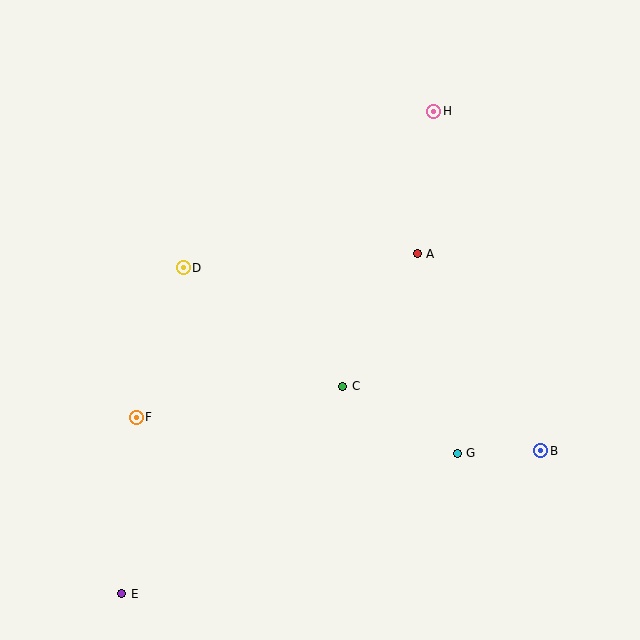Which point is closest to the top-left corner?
Point D is closest to the top-left corner.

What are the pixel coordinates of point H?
Point H is at (434, 111).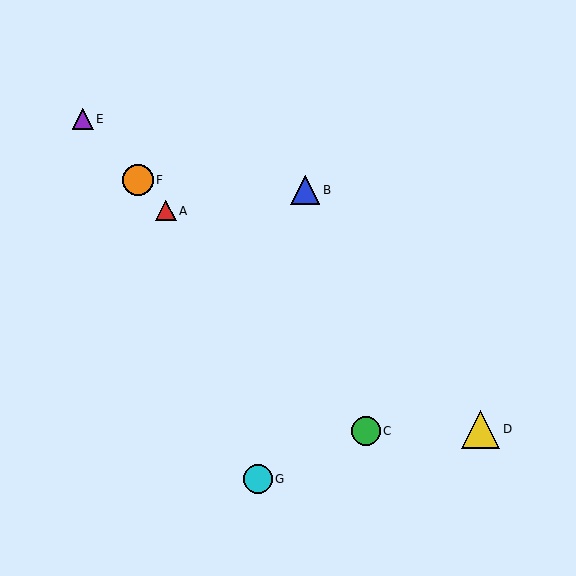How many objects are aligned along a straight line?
4 objects (A, C, E, F) are aligned along a straight line.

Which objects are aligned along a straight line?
Objects A, C, E, F are aligned along a straight line.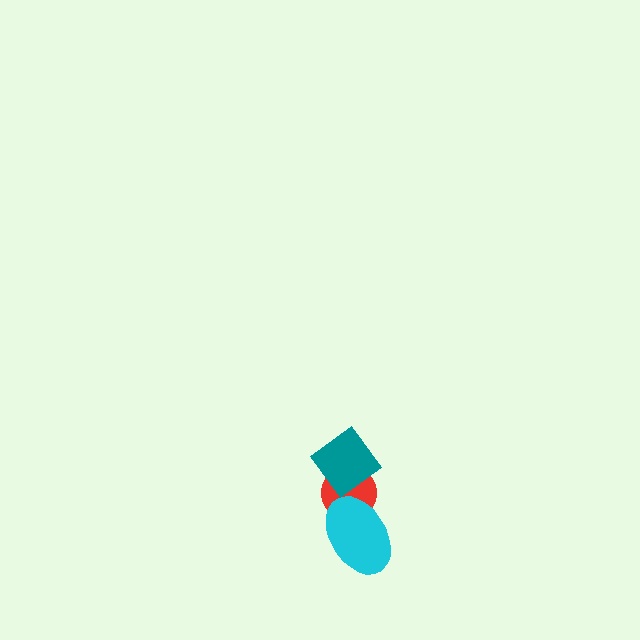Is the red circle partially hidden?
Yes, it is partially covered by another shape.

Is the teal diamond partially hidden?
No, no other shape covers it.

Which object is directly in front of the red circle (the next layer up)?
The cyan ellipse is directly in front of the red circle.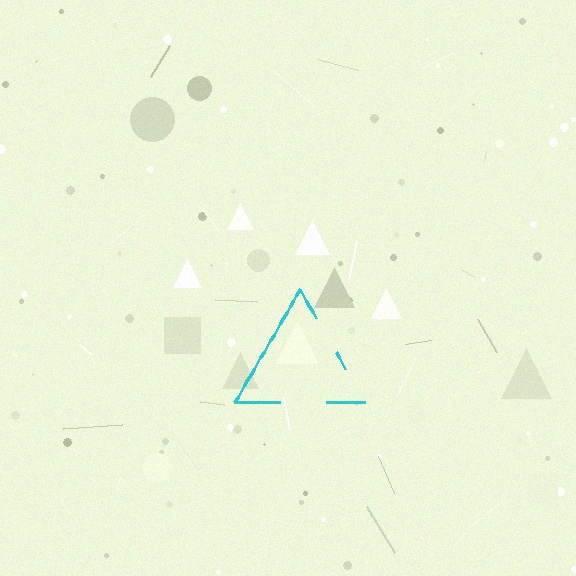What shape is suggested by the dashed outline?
The dashed outline suggests a triangle.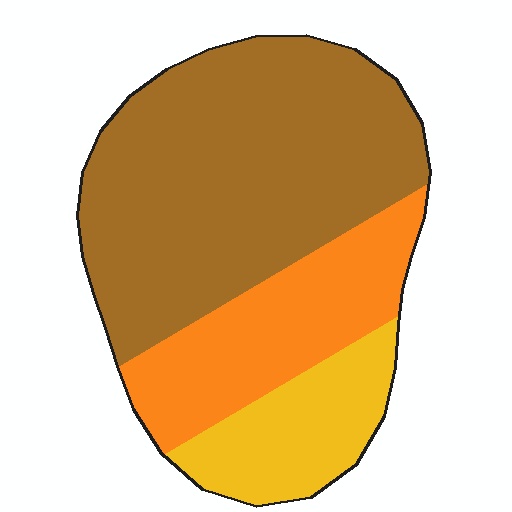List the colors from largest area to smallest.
From largest to smallest: brown, orange, yellow.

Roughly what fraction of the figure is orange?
Orange covers around 25% of the figure.